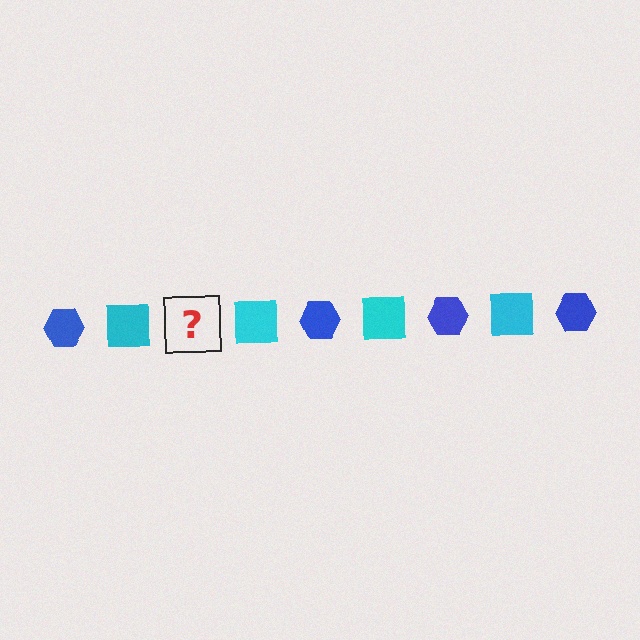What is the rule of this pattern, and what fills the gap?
The rule is that the pattern alternates between blue hexagon and cyan square. The gap should be filled with a blue hexagon.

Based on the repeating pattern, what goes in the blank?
The blank should be a blue hexagon.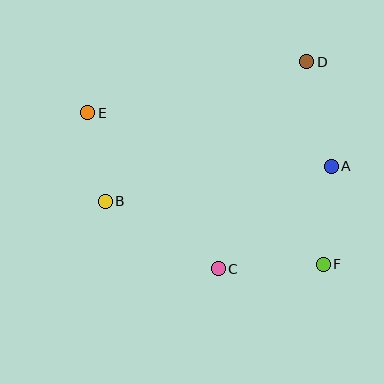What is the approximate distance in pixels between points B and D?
The distance between B and D is approximately 245 pixels.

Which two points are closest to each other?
Points B and E are closest to each other.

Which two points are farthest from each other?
Points E and F are farthest from each other.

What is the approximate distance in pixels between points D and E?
The distance between D and E is approximately 225 pixels.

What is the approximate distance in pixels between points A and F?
The distance between A and F is approximately 98 pixels.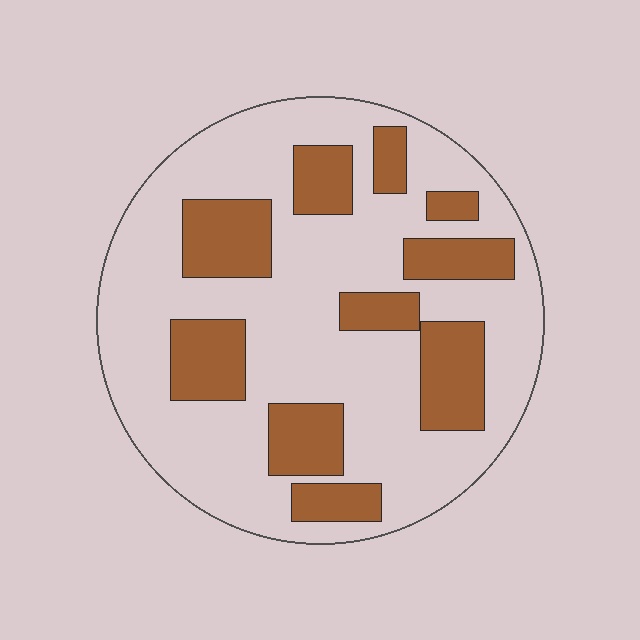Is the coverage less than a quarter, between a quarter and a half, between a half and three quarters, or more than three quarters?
Between a quarter and a half.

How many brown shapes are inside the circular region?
10.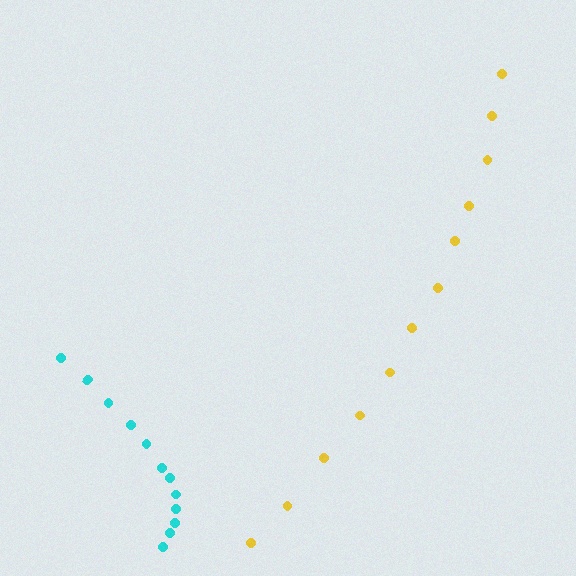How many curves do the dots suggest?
There are 2 distinct paths.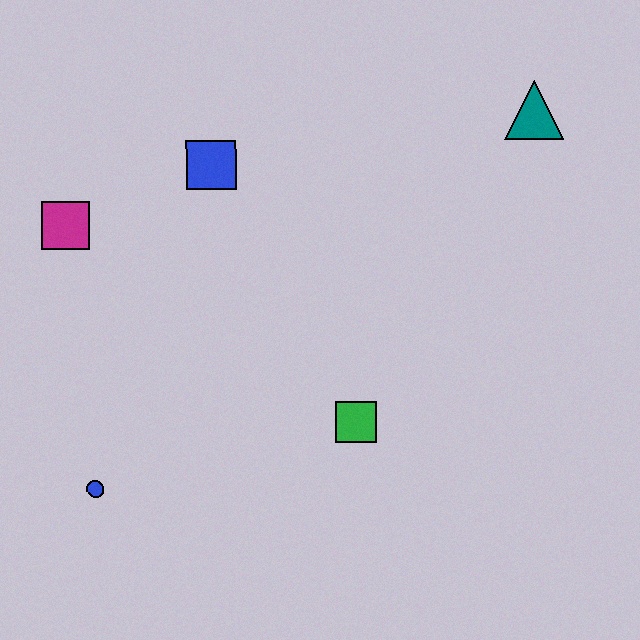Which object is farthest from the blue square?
The blue circle is farthest from the blue square.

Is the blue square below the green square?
No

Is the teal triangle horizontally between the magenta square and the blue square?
No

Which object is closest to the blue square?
The magenta square is closest to the blue square.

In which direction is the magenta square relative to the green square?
The magenta square is to the left of the green square.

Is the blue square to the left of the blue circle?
No